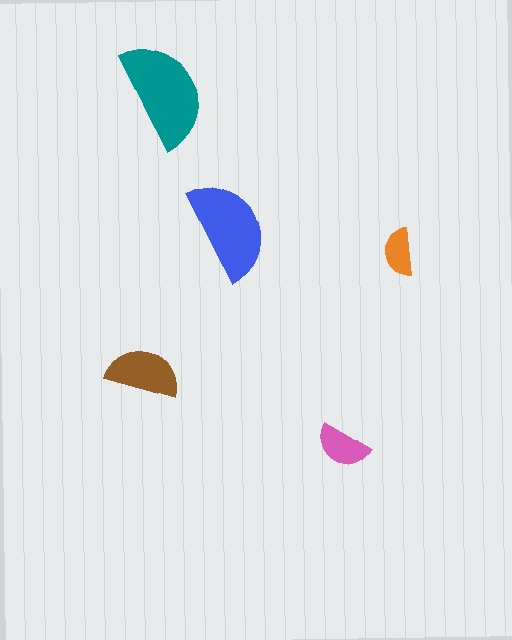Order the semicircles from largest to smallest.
the teal one, the blue one, the brown one, the pink one, the orange one.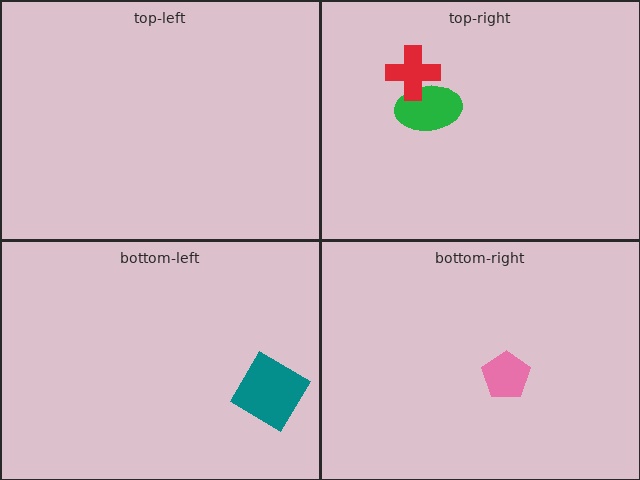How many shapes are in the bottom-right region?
1.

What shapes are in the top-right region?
The green ellipse, the red cross.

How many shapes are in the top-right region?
2.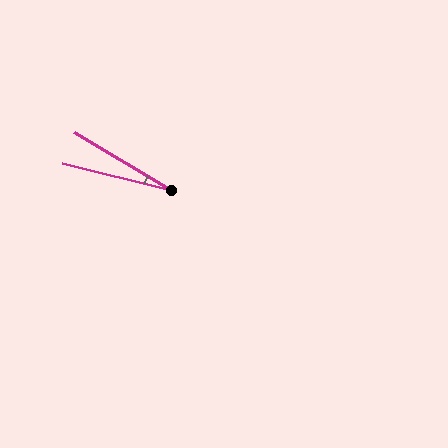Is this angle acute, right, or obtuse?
It is acute.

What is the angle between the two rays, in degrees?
Approximately 17 degrees.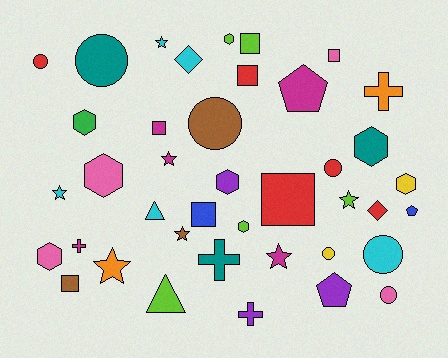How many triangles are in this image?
There are 2 triangles.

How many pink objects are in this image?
There are 4 pink objects.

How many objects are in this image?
There are 40 objects.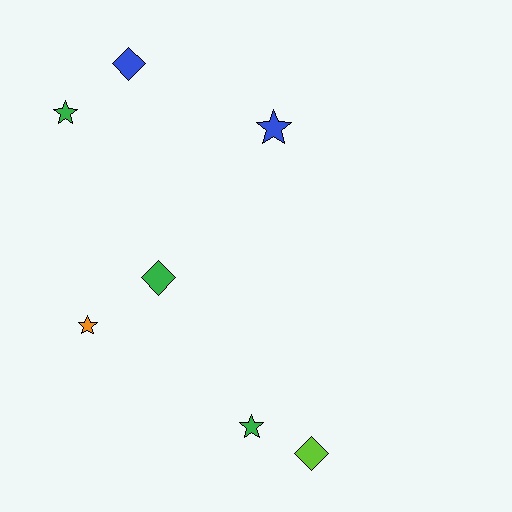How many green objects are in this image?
There are 3 green objects.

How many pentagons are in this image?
There are no pentagons.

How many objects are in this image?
There are 7 objects.